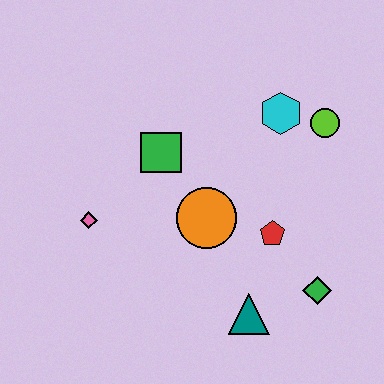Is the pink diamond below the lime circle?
Yes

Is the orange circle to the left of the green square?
No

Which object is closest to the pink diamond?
The green square is closest to the pink diamond.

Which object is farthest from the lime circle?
The pink diamond is farthest from the lime circle.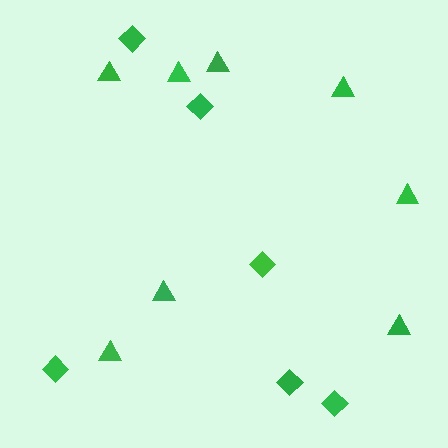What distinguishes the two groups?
There are 2 groups: one group of triangles (8) and one group of diamonds (6).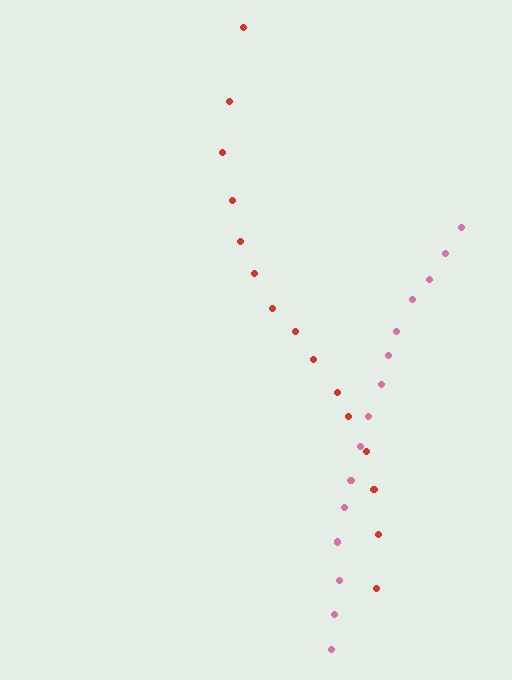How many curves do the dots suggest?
There are 2 distinct paths.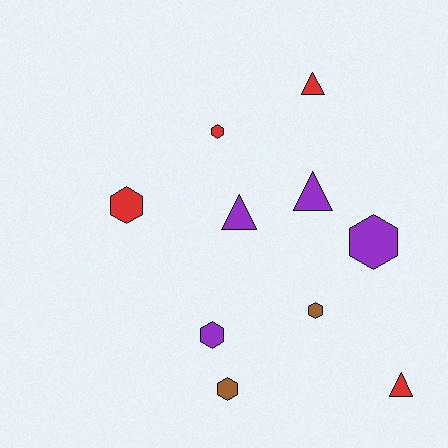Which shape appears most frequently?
Hexagon, with 6 objects.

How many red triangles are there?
There are 2 red triangles.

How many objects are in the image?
There are 10 objects.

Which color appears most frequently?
Purple, with 4 objects.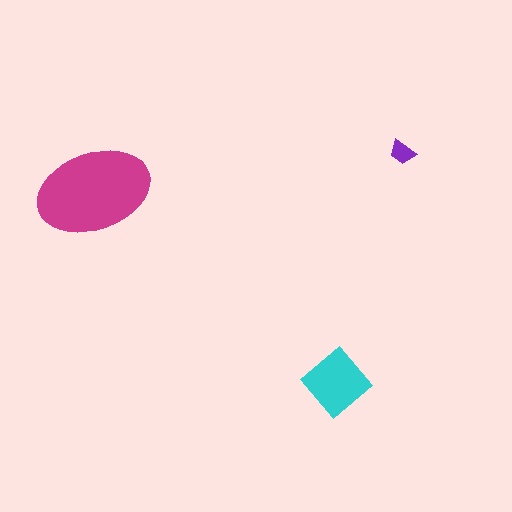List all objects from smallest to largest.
The purple trapezoid, the cyan diamond, the magenta ellipse.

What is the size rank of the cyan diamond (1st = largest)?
2nd.